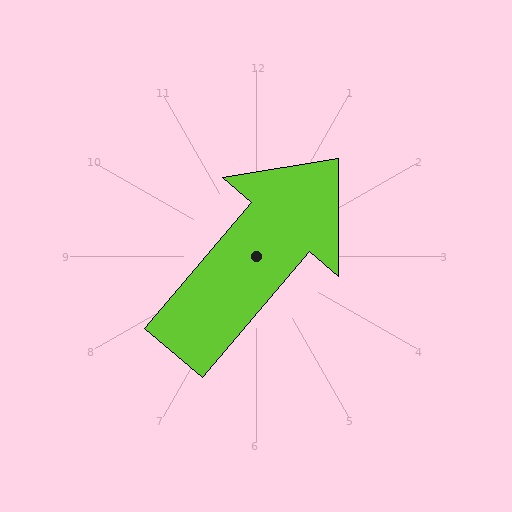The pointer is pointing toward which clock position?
Roughly 1 o'clock.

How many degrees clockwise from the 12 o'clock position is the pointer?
Approximately 40 degrees.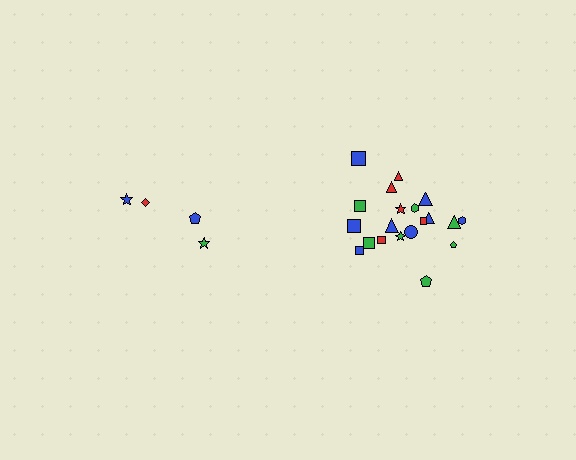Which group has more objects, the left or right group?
The right group.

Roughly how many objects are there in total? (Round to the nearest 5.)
Roughly 25 objects in total.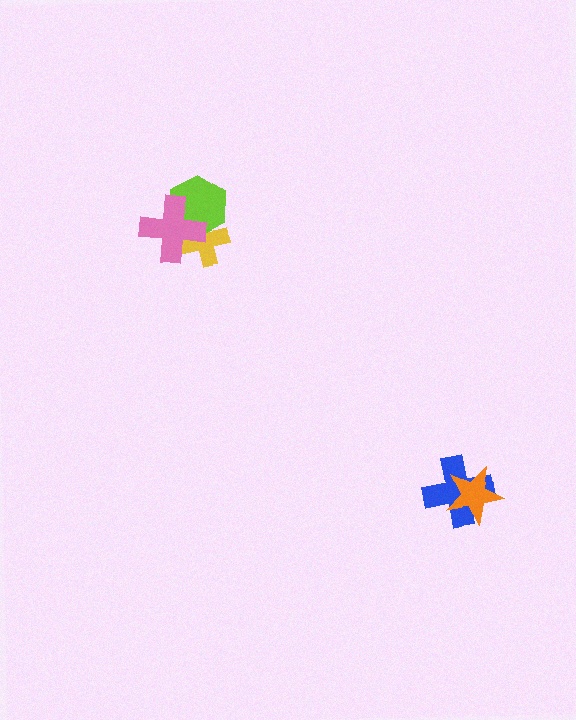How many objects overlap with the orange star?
1 object overlaps with the orange star.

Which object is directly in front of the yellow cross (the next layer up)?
The lime hexagon is directly in front of the yellow cross.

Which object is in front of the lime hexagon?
The pink cross is in front of the lime hexagon.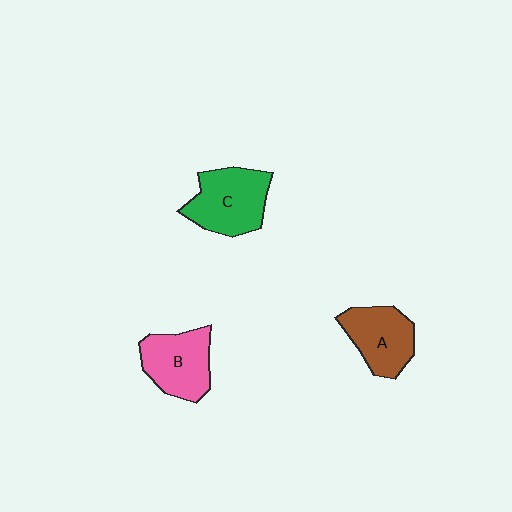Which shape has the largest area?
Shape C (green).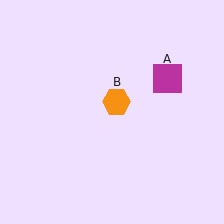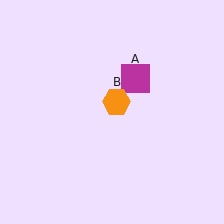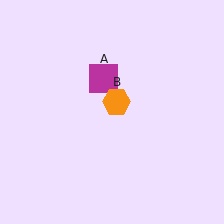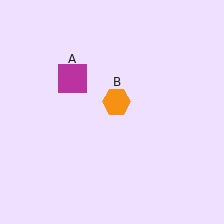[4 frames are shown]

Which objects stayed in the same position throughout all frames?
Orange hexagon (object B) remained stationary.